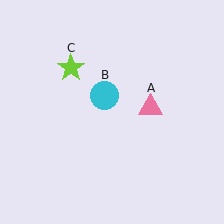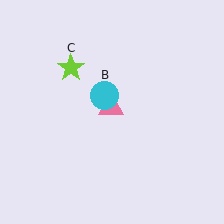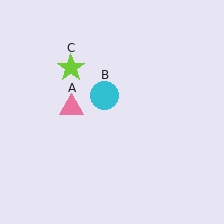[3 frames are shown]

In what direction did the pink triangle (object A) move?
The pink triangle (object A) moved left.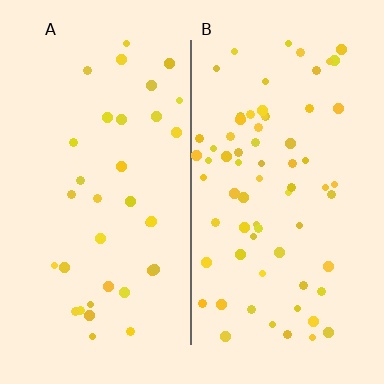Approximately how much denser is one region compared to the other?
Approximately 2.0× — region B over region A.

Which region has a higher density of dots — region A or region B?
B (the right).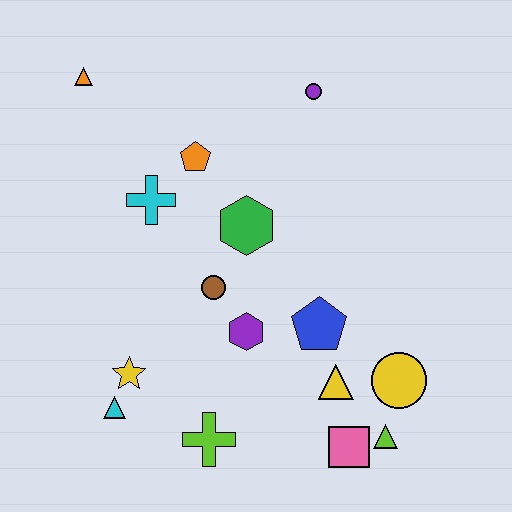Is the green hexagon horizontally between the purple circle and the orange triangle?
Yes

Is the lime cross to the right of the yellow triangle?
No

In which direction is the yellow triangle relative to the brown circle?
The yellow triangle is to the right of the brown circle.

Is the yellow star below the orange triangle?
Yes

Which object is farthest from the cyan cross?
The lime triangle is farthest from the cyan cross.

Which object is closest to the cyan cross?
The orange pentagon is closest to the cyan cross.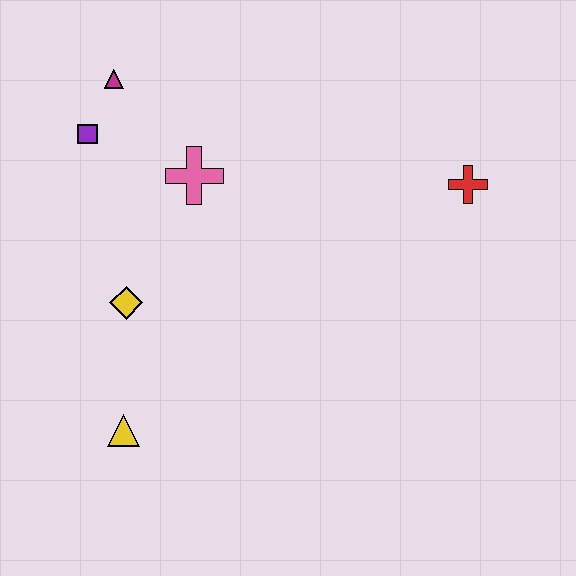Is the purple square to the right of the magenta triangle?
No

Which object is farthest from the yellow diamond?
The red cross is farthest from the yellow diamond.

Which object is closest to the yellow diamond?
The yellow triangle is closest to the yellow diamond.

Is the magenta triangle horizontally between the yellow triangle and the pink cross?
No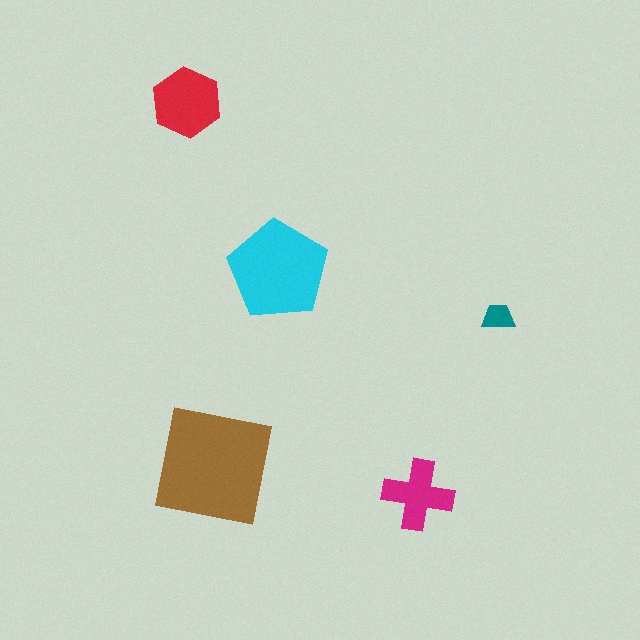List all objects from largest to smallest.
The brown square, the cyan pentagon, the red hexagon, the magenta cross, the teal trapezoid.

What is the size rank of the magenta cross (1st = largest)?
4th.